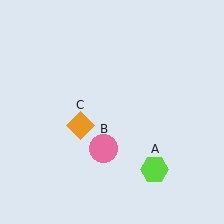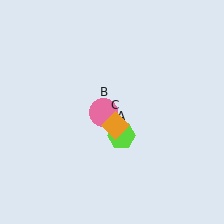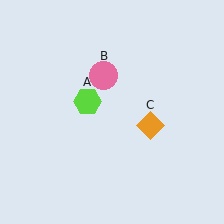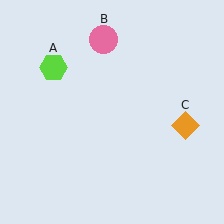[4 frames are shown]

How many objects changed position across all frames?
3 objects changed position: lime hexagon (object A), pink circle (object B), orange diamond (object C).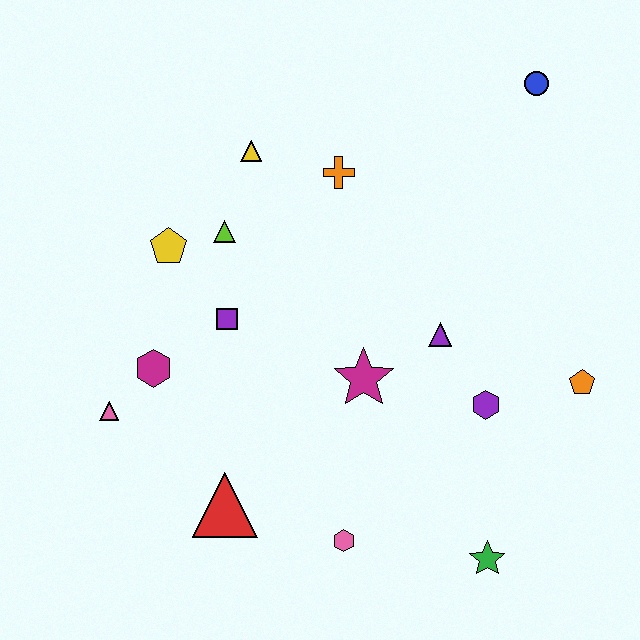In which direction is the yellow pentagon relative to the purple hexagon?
The yellow pentagon is to the left of the purple hexagon.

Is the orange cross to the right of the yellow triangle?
Yes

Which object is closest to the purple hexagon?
The purple triangle is closest to the purple hexagon.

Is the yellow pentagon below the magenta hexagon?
No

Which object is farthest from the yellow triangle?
The green star is farthest from the yellow triangle.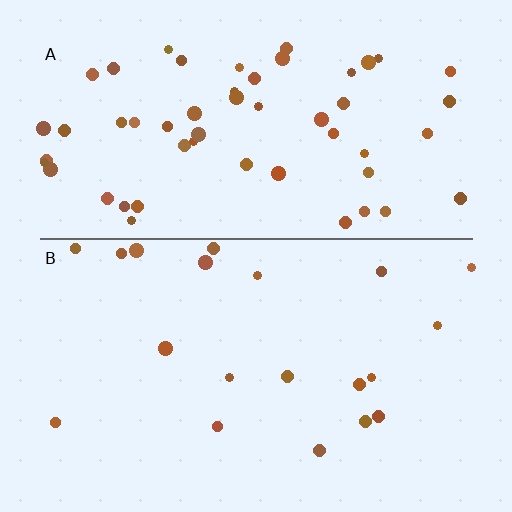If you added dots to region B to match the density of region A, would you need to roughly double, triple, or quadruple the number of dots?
Approximately triple.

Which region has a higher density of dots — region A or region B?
A (the top).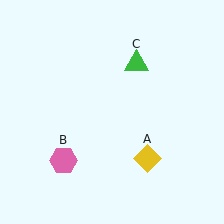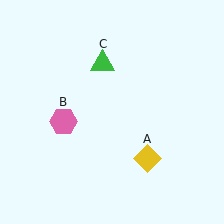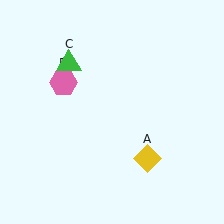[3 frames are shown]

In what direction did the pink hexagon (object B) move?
The pink hexagon (object B) moved up.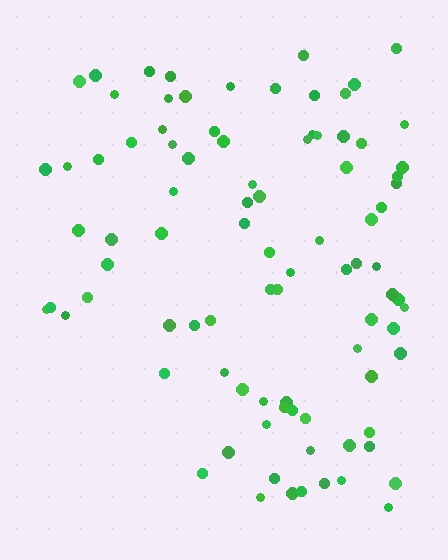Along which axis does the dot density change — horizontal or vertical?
Horizontal.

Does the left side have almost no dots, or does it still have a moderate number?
Still a moderate number, just noticeably fewer than the right.